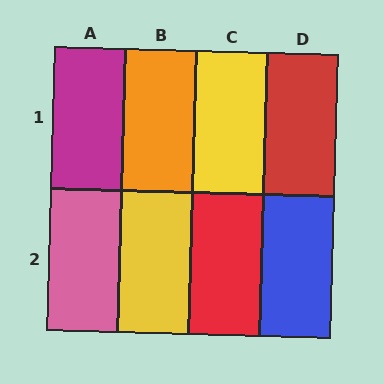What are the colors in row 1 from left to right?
Magenta, orange, yellow, red.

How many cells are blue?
1 cell is blue.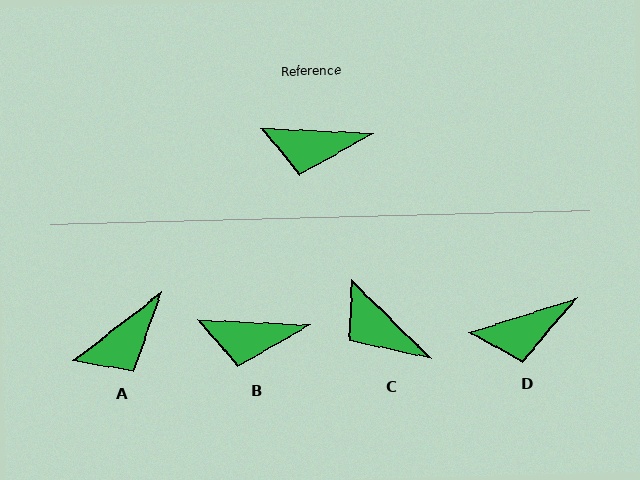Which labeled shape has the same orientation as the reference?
B.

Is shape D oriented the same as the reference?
No, it is off by about 21 degrees.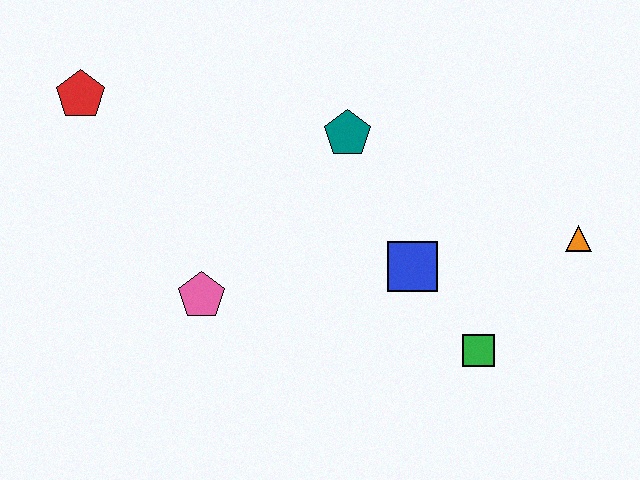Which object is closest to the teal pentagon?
The blue square is closest to the teal pentagon.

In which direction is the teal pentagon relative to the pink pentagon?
The teal pentagon is above the pink pentagon.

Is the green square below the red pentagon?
Yes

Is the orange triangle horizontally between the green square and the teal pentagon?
No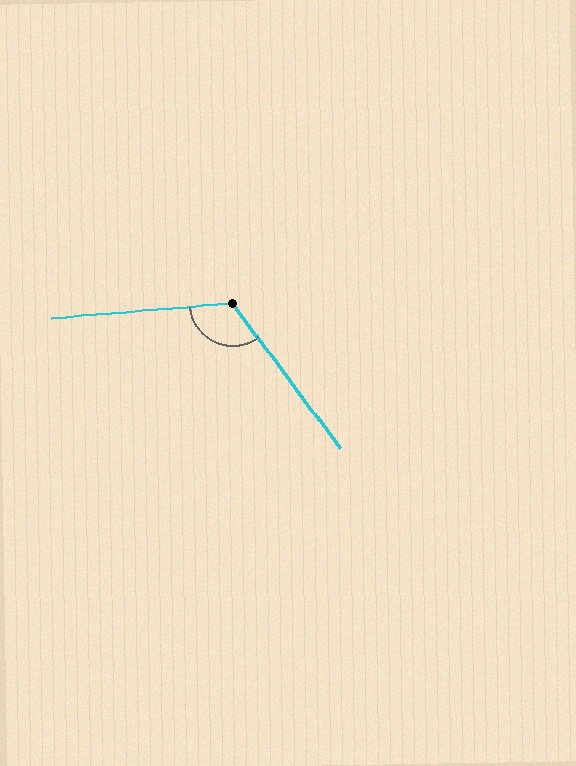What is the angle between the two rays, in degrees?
Approximately 122 degrees.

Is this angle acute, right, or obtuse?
It is obtuse.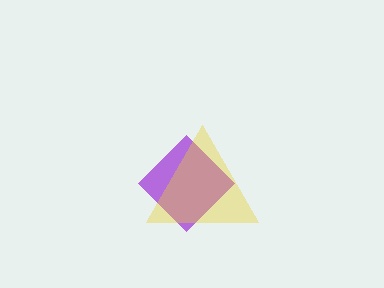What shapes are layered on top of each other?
The layered shapes are: a purple diamond, a yellow triangle.